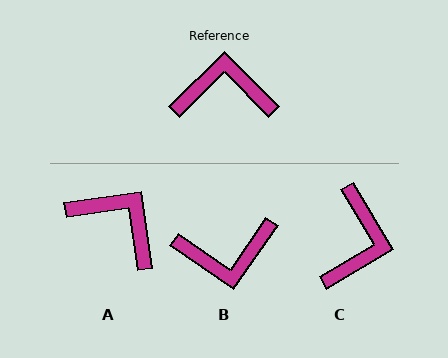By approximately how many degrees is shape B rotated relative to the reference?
Approximately 169 degrees clockwise.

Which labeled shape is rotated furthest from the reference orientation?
B, about 169 degrees away.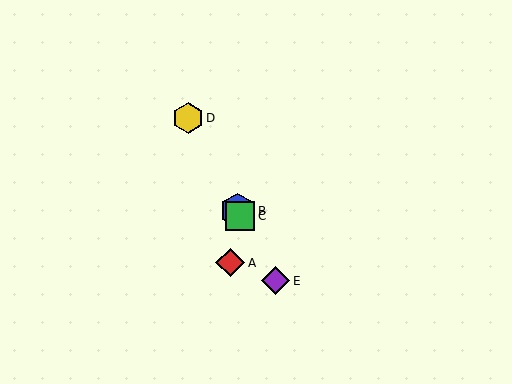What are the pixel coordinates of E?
Object E is at (275, 281).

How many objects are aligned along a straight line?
4 objects (B, C, D, E) are aligned along a straight line.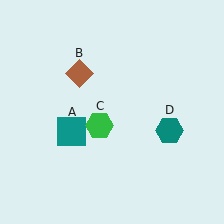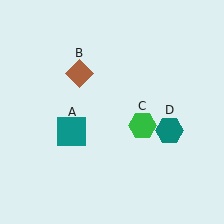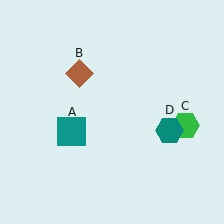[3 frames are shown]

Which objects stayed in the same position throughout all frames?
Teal square (object A) and brown diamond (object B) and teal hexagon (object D) remained stationary.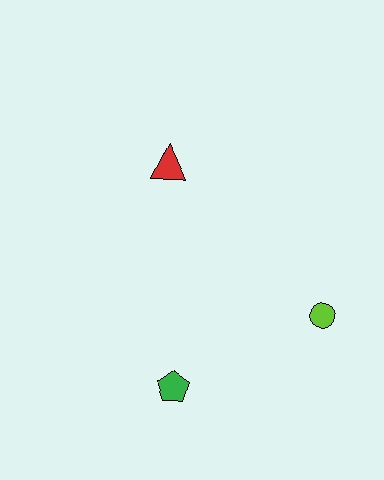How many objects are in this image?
There are 3 objects.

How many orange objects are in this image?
There are no orange objects.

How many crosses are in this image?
There are no crosses.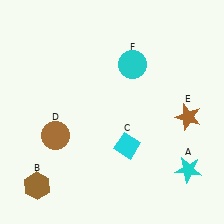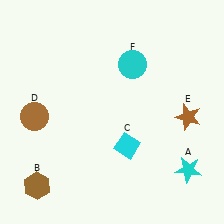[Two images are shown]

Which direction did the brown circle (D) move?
The brown circle (D) moved left.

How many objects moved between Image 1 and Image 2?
1 object moved between the two images.